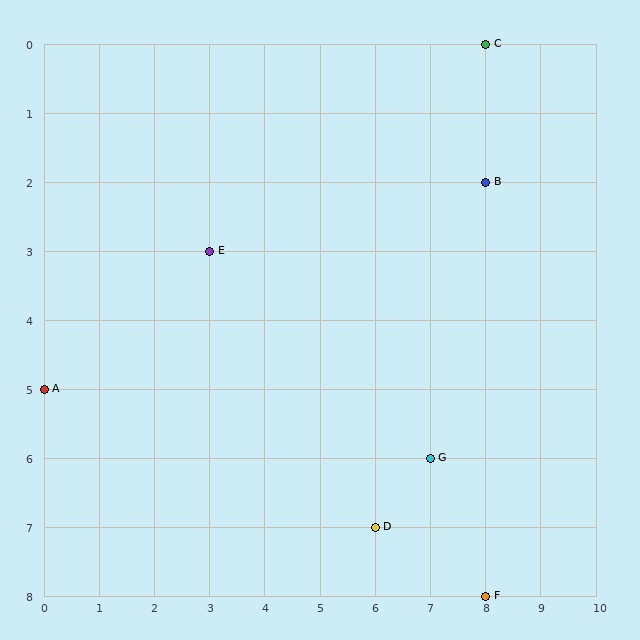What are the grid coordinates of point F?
Point F is at grid coordinates (8, 8).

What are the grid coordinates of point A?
Point A is at grid coordinates (0, 5).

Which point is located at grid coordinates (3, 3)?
Point E is at (3, 3).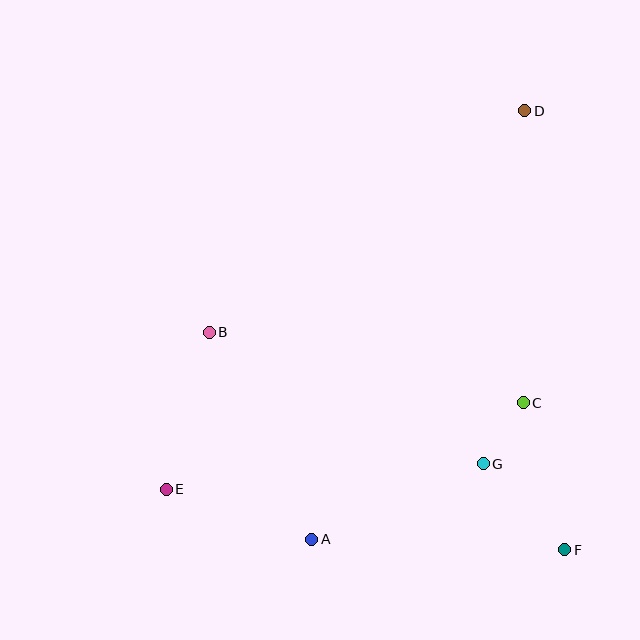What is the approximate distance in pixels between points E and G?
The distance between E and G is approximately 318 pixels.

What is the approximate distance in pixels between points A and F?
The distance between A and F is approximately 253 pixels.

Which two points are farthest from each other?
Points D and E are farthest from each other.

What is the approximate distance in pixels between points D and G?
The distance between D and G is approximately 355 pixels.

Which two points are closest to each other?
Points C and G are closest to each other.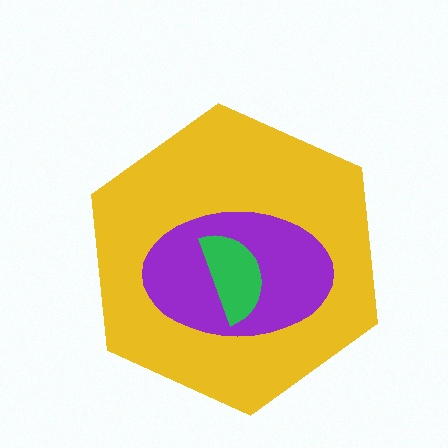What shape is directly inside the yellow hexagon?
The purple ellipse.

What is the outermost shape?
The yellow hexagon.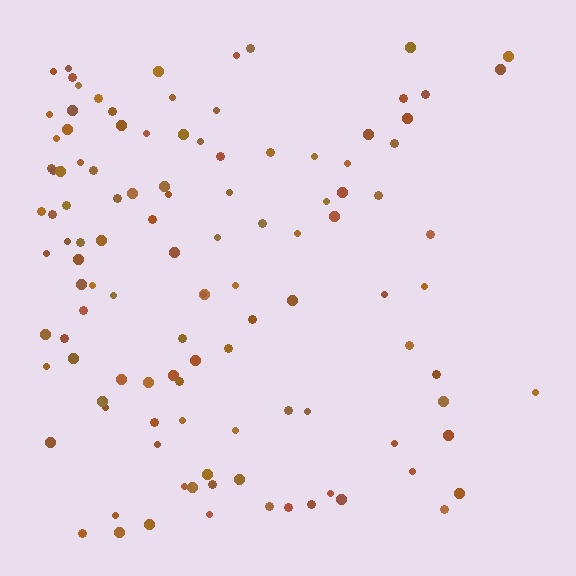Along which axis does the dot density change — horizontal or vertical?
Horizontal.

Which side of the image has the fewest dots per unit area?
The right.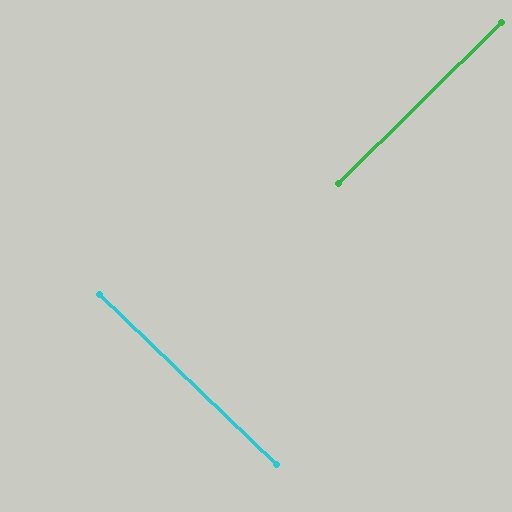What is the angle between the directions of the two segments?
Approximately 89 degrees.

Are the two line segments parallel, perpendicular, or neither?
Perpendicular — they meet at approximately 89°.